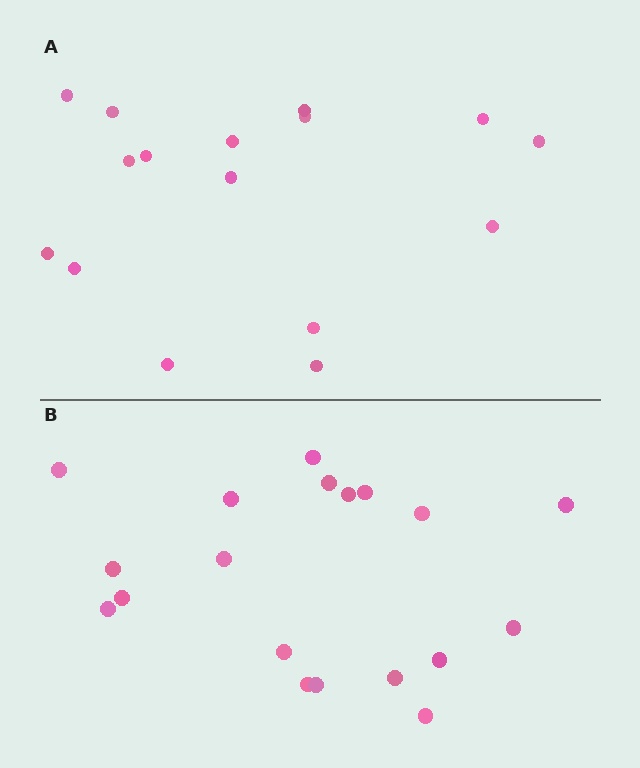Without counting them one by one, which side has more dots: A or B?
Region B (the bottom region) has more dots.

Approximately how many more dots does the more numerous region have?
Region B has just a few more — roughly 2 or 3 more dots than region A.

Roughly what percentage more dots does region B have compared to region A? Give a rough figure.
About 20% more.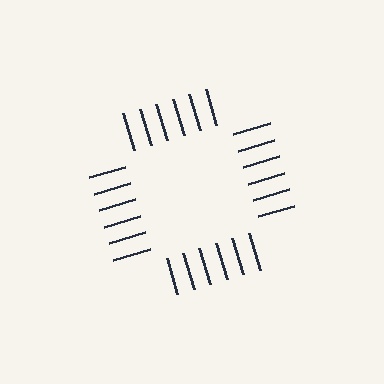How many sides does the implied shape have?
4 sides — the line-ends trace a square.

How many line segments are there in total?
24 — 6 along each of the 4 edges.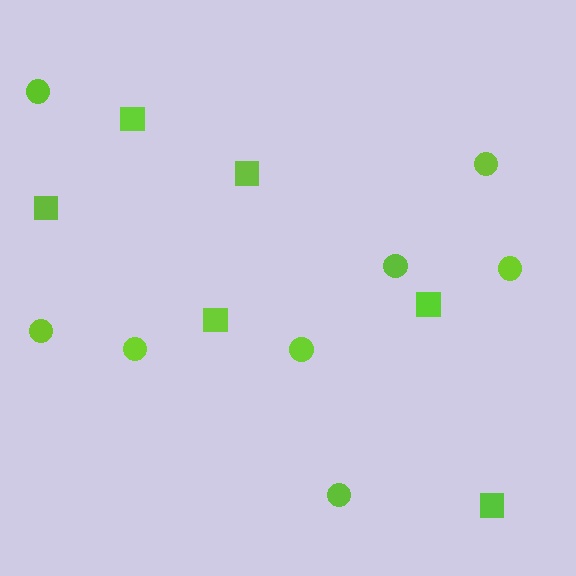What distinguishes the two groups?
There are 2 groups: one group of circles (8) and one group of squares (6).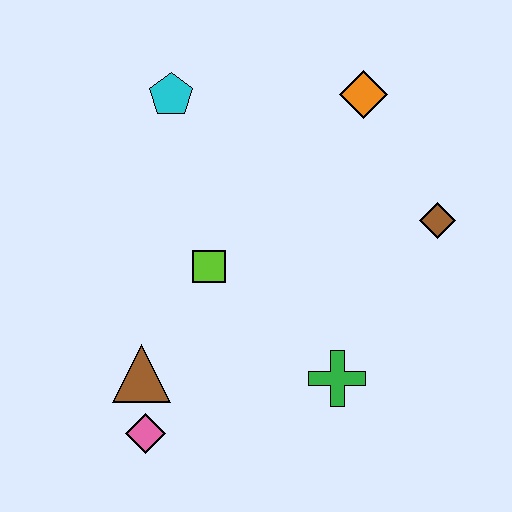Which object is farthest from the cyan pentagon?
The pink diamond is farthest from the cyan pentagon.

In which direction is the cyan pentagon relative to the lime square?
The cyan pentagon is above the lime square.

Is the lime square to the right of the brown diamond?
No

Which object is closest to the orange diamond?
The brown diamond is closest to the orange diamond.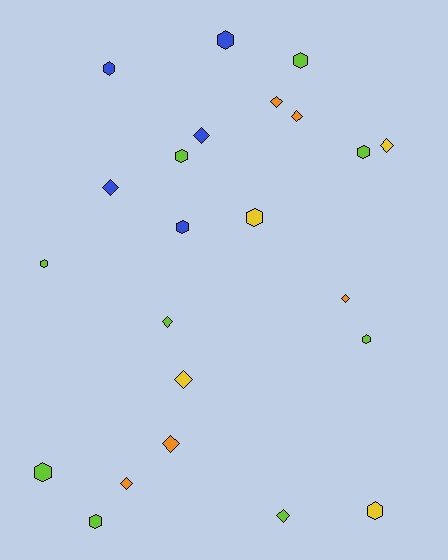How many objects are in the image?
There are 23 objects.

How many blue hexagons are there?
There are 3 blue hexagons.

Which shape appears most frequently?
Hexagon, with 12 objects.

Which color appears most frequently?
Lime, with 9 objects.